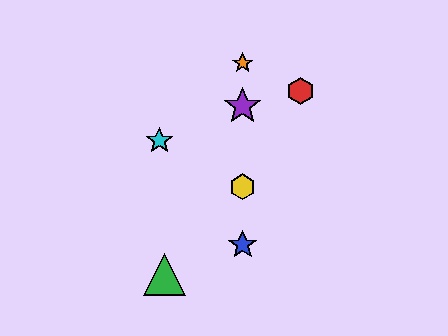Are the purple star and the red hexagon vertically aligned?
No, the purple star is at x≈243 and the red hexagon is at x≈300.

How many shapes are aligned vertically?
4 shapes (the blue star, the yellow hexagon, the purple star, the orange star) are aligned vertically.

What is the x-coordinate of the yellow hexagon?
The yellow hexagon is at x≈243.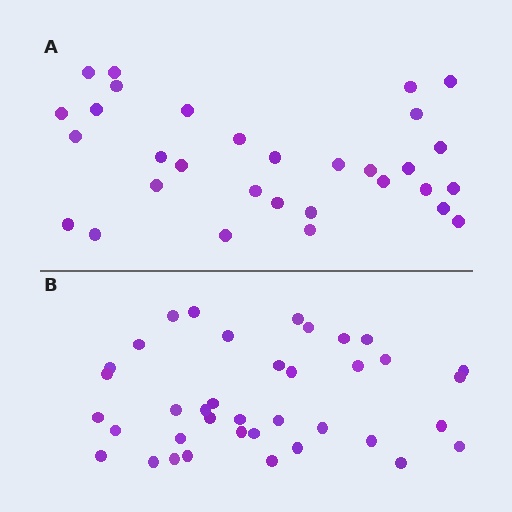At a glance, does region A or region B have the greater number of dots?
Region B (the bottom region) has more dots.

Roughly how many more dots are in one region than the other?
Region B has roughly 8 or so more dots than region A.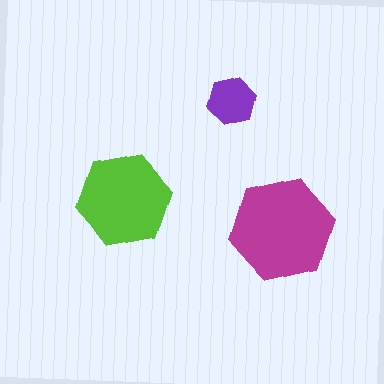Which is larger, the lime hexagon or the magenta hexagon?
The magenta one.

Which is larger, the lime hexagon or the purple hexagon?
The lime one.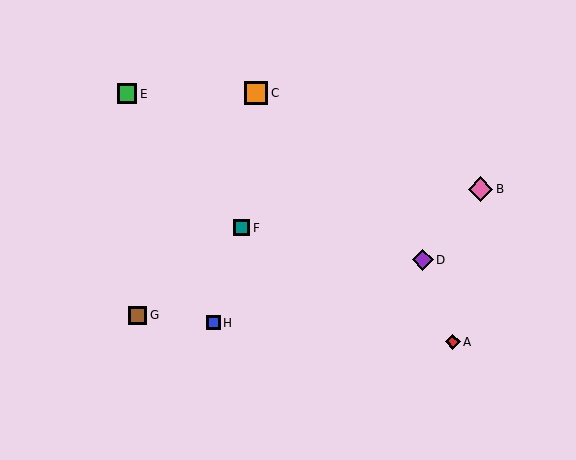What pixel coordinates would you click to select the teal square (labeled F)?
Click at (242, 228) to select the teal square F.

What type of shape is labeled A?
Shape A is a red diamond.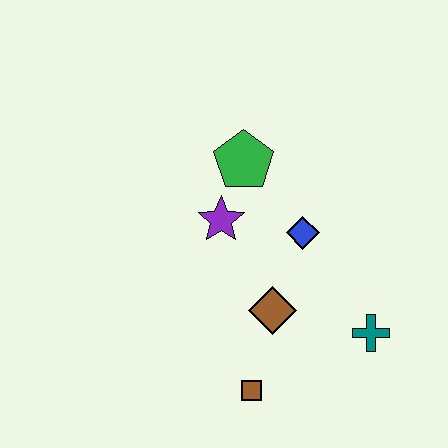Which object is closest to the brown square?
The brown diamond is closest to the brown square.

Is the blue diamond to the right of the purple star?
Yes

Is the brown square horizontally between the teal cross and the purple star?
Yes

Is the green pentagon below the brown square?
No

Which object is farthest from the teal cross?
The green pentagon is farthest from the teal cross.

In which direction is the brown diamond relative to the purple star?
The brown diamond is below the purple star.